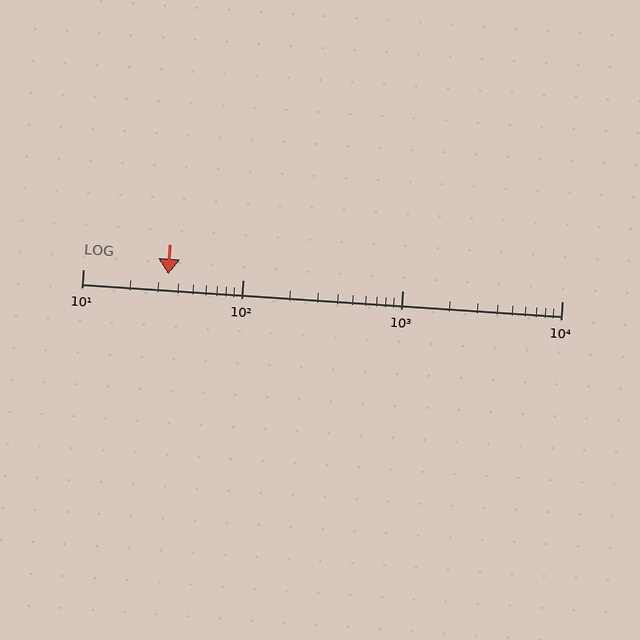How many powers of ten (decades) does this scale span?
The scale spans 3 decades, from 10 to 10000.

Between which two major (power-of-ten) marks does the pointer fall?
The pointer is between 10 and 100.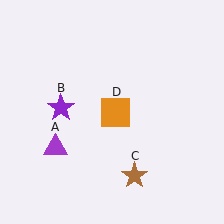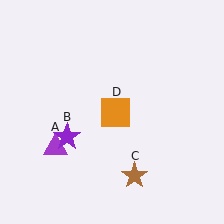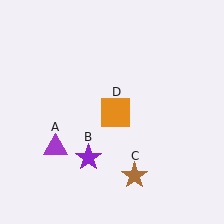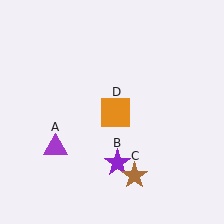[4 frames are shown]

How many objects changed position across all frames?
1 object changed position: purple star (object B).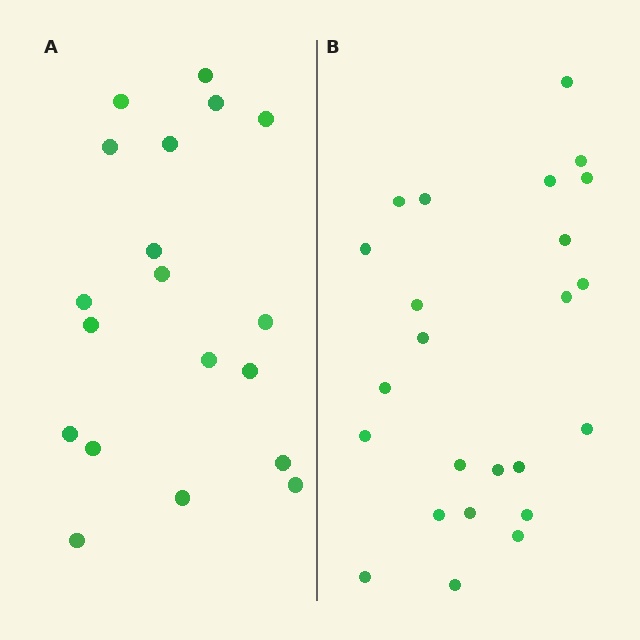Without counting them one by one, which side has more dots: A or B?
Region B (the right region) has more dots.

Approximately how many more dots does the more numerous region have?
Region B has about 5 more dots than region A.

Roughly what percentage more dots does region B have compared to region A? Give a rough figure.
About 25% more.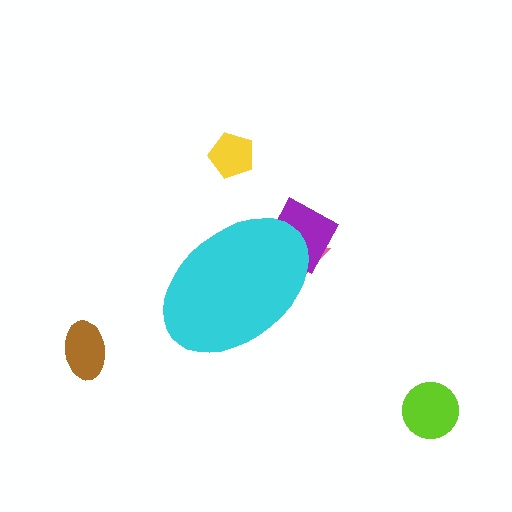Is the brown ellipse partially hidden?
No, the brown ellipse is fully visible.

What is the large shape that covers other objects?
A cyan ellipse.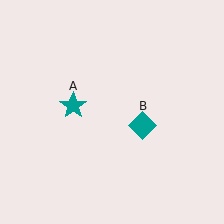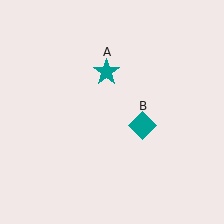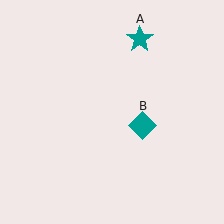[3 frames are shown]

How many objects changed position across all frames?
1 object changed position: teal star (object A).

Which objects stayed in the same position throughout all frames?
Teal diamond (object B) remained stationary.